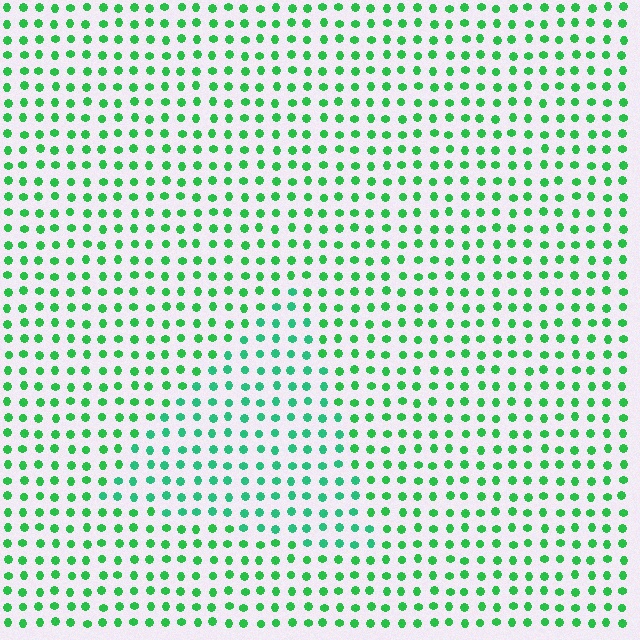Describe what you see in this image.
The image is filled with small green elements in a uniform arrangement. A triangle-shaped region is visible where the elements are tinted to a slightly different hue, forming a subtle color boundary.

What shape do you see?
I see a triangle.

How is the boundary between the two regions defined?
The boundary is defined purely by a slight shift in hue (about 22 degrees). Spacing, size, and orientation are identical on both sides.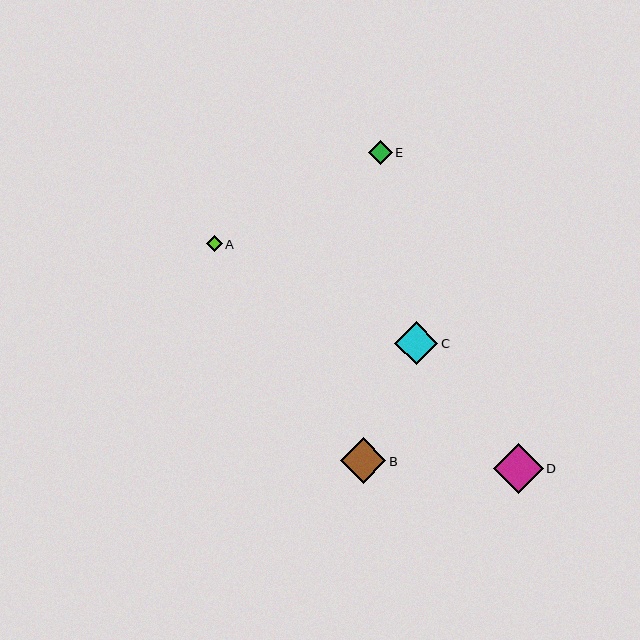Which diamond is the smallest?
Diamond A is the smallest with a size of approximately 16 pixels.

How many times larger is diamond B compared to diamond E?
Diamond B is approximately 1.9 times the size of diamond E.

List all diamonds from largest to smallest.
From largest to smallest: D, B, C, E, A.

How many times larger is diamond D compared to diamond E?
Diamond D is approximately 2.1 times the size of diamond E.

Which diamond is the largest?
Diamond D is the largest with a size of approximately 50 pixels.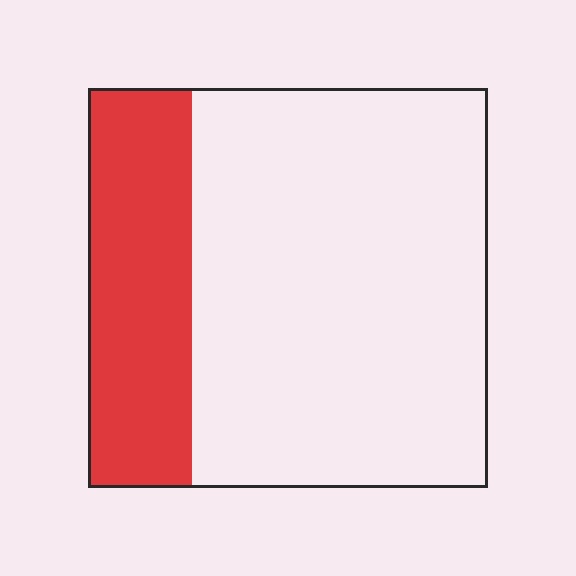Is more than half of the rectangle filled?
No.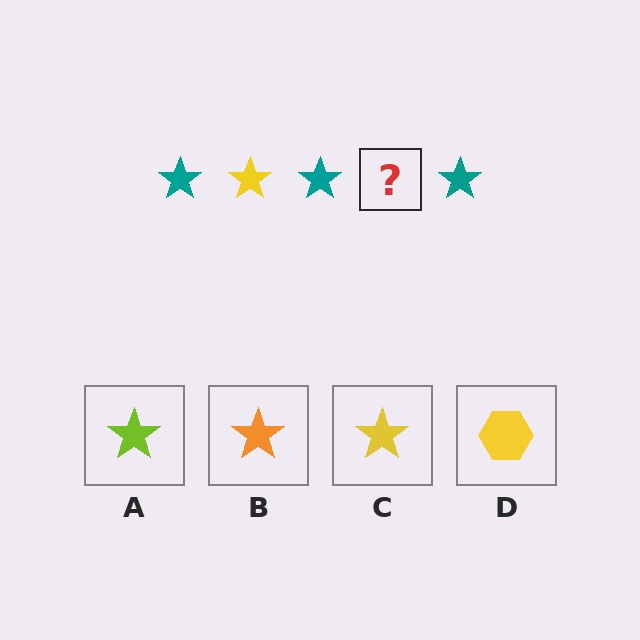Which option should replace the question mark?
Option C.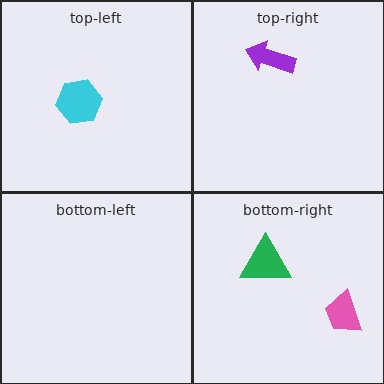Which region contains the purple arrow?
The top-right region.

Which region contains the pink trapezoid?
The bottom-right region.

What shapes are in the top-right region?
The purple arrow.